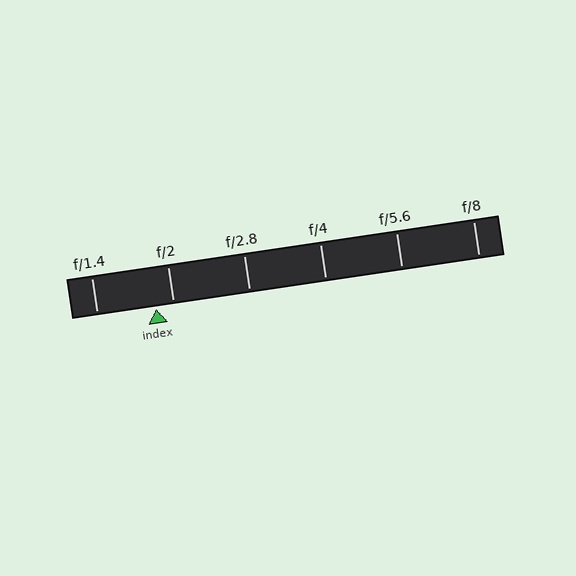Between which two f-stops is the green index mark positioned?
The index mark is between f/1.4 and f/2.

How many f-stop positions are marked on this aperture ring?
There are 6 f-stop positions marked.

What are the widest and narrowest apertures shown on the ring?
The widest aperture shown is f/1.4 and the narrowest is f/8.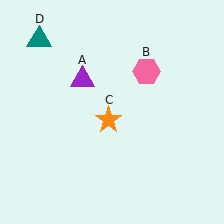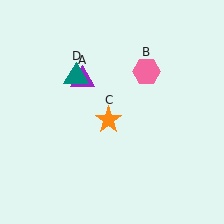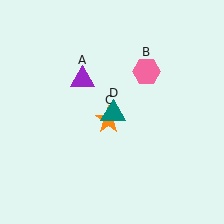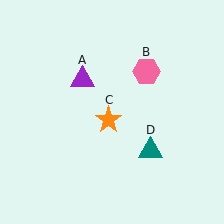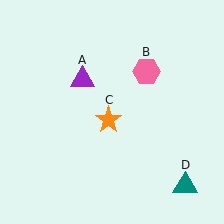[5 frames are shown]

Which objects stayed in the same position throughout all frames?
Purple triangle (object A) and pink hexagon (object B) and orange star (object C) remained stationary.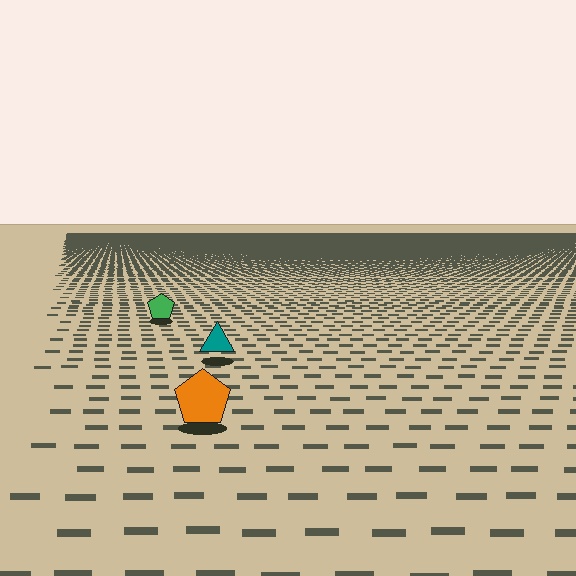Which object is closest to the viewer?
The orange pentagon is closest. The texture marks near it are larger and more spread out.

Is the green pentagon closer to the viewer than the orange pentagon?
No. The orange pentagon is closer — you can tell from the texture gradient: the ground texture is coarser near it.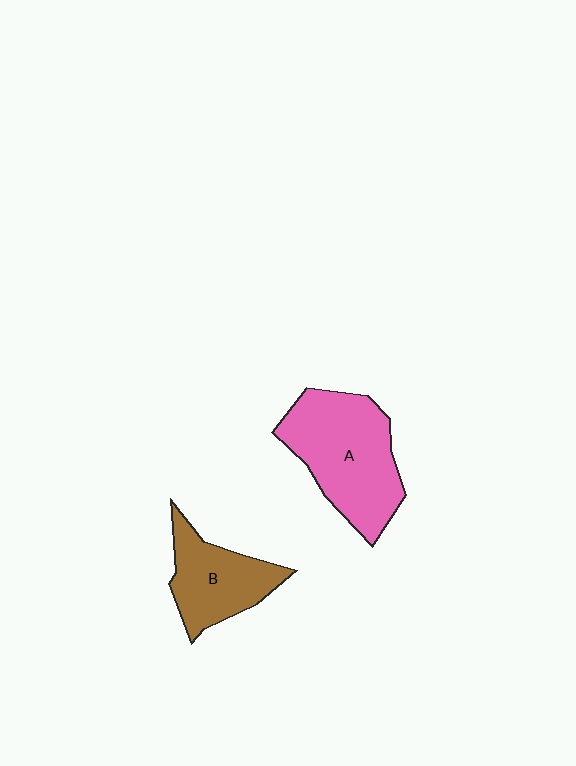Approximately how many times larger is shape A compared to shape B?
Approximately 1.5 times.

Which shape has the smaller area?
Shape B (brown).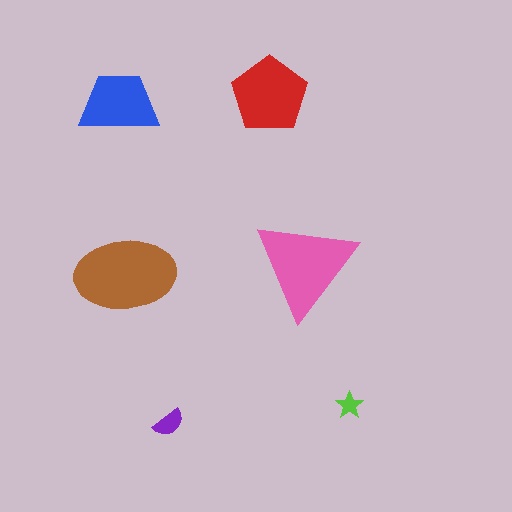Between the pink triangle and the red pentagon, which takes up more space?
The pink triangle.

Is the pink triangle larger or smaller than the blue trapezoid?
Larger.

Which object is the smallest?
The lime star.